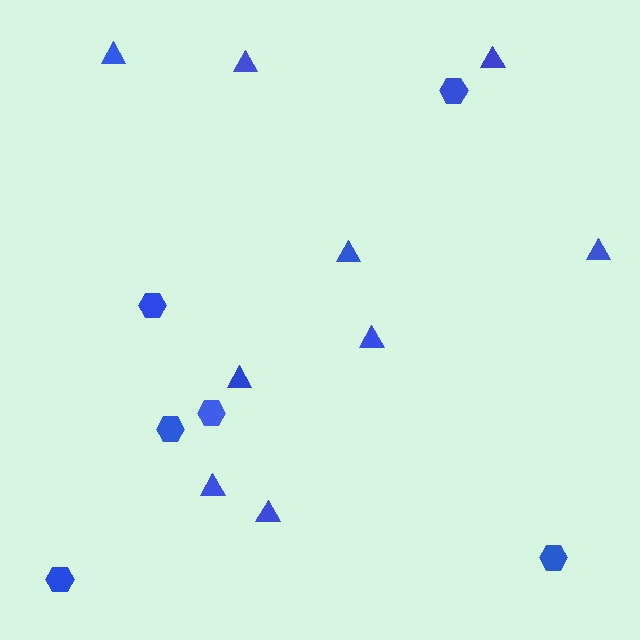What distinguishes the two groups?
There are 2 groups: one group of hexagons (6) and one group of triangles (9).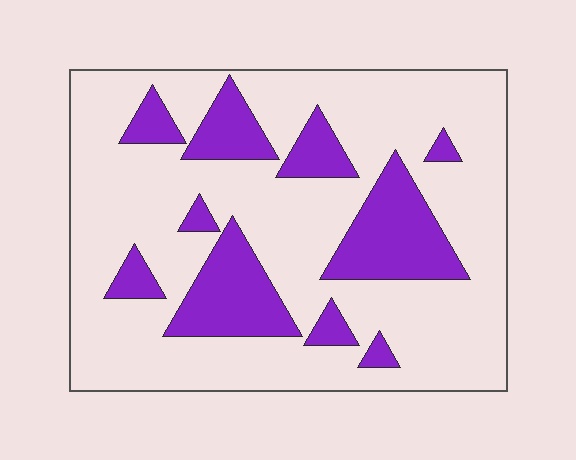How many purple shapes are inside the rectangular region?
10.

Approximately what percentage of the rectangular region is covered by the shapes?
Approximately 25%.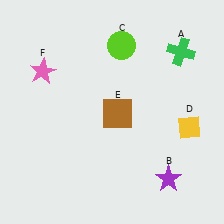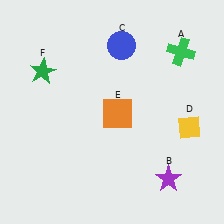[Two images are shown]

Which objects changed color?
C changed from lime to blue. E changed from brown to orange. F changed from pink to green.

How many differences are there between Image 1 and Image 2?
There are 3 differences between the two images.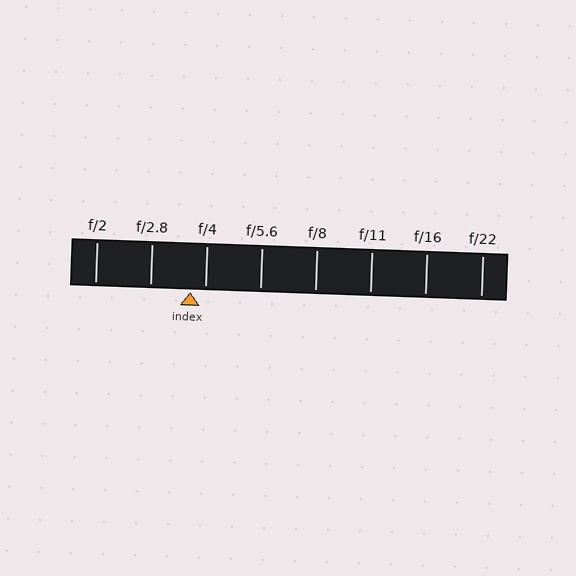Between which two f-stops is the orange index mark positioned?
The index mark is between f/2.8 and f/4.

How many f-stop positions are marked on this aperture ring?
There are 8 f-stop positions marked.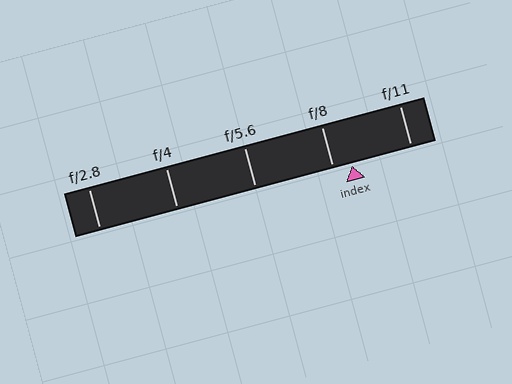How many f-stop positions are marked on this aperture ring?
There are 5 f-stop positions marked.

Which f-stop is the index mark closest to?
The index mark is closest to f/8.